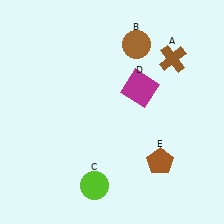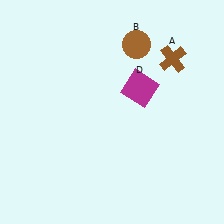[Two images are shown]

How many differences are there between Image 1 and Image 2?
There are 2 differences between the two images.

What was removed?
The lime circle (C), the brown pentagon (E) were removed in Image 2.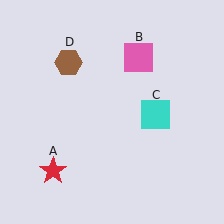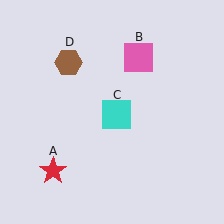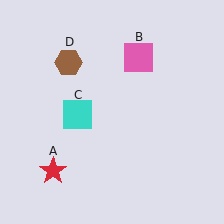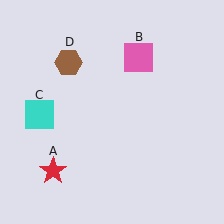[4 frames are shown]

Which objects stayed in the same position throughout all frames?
Red star (object A) and pink square (object B) and brown hexagon (object D) remained stationary.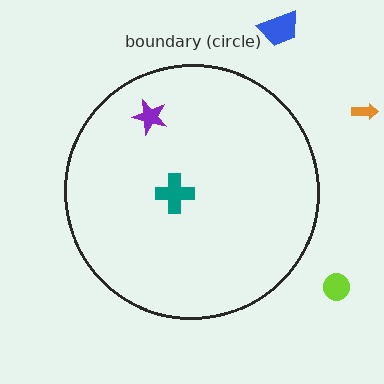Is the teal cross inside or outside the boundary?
Inside.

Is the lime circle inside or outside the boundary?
Outside.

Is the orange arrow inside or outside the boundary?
Outside.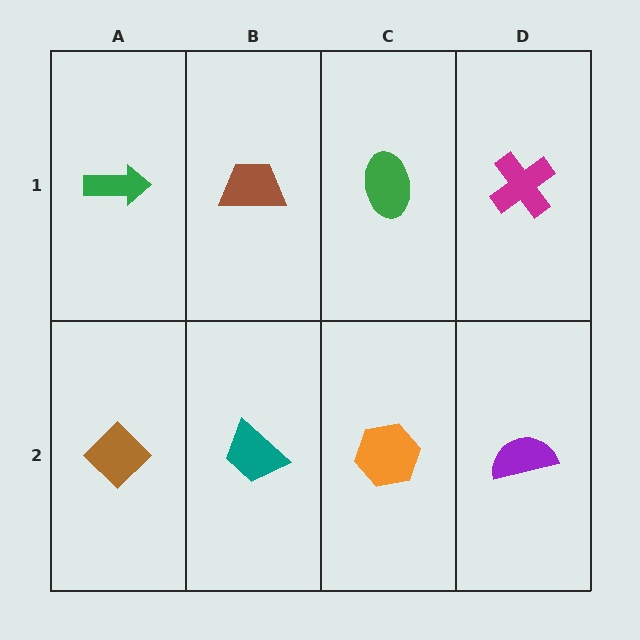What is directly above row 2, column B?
A brown trapezoid.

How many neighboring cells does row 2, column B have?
3.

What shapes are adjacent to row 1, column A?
A brown diamond (row 2, column A), a brown trapezoid (row 1, column B).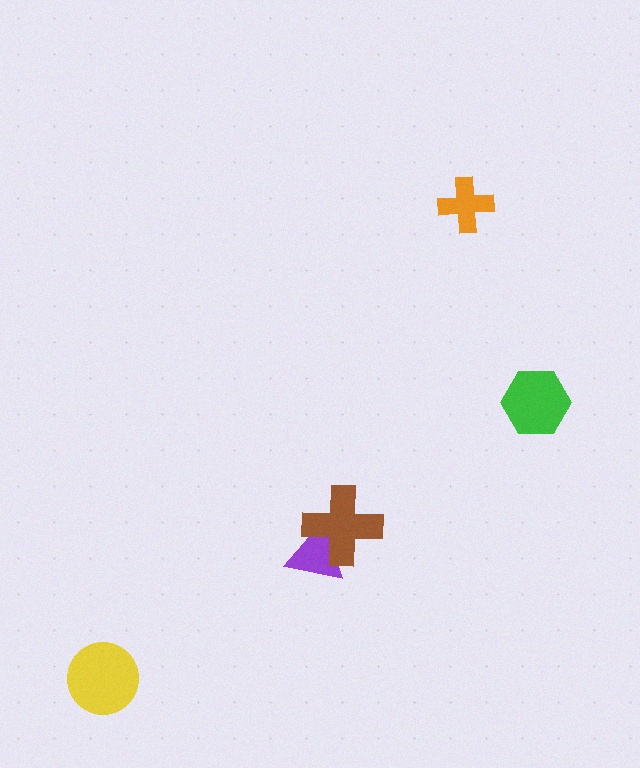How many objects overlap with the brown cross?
1 object overlaps with the brown cross.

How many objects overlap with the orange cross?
0 objects overlap with the orange cross.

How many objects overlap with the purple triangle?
1 object overlaps with the purple triangle.